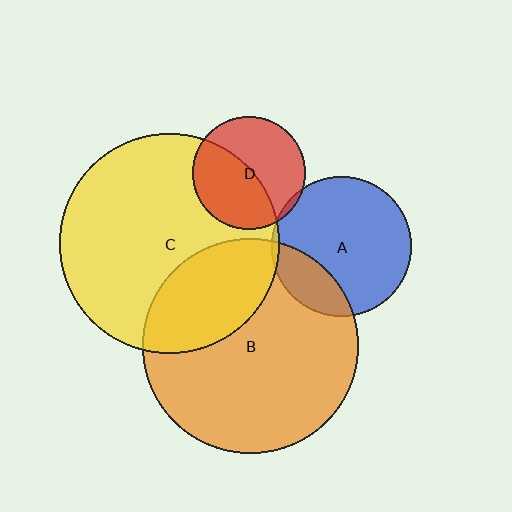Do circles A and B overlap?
Yes.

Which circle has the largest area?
Circle C (yellow).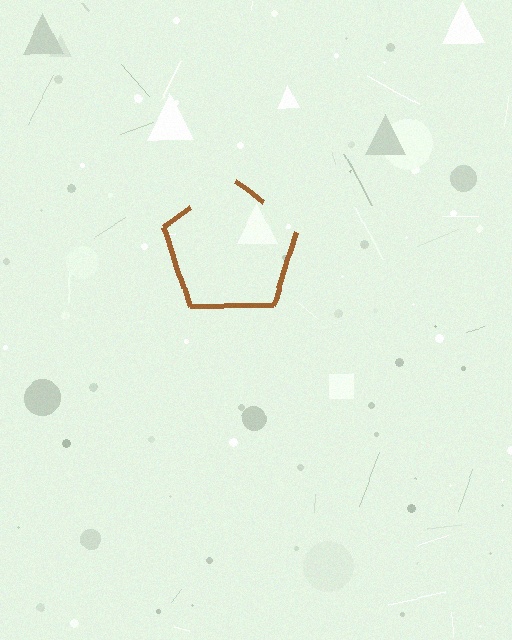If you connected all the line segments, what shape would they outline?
They would outline a pentagon.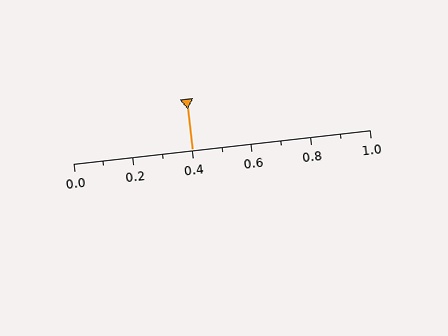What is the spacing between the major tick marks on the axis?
The major ticks are spaced 0.2 apart.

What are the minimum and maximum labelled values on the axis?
The axis runs from 0.0 to 1.0.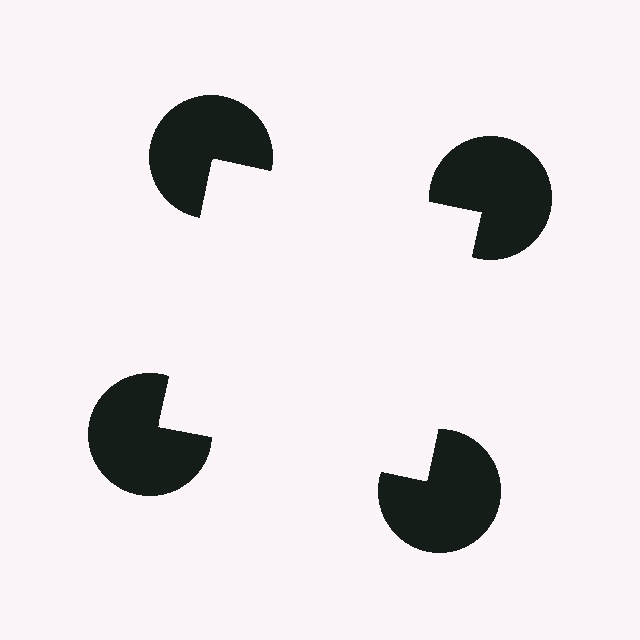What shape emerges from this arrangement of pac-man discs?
An illusory square — its edges are inferred from the aligned wedge cuts in the pac-man discs, not physically drawn.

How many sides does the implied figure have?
4 sides.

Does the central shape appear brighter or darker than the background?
It typically appears slightly brighter than the background, even though no actual brightness change is drawn.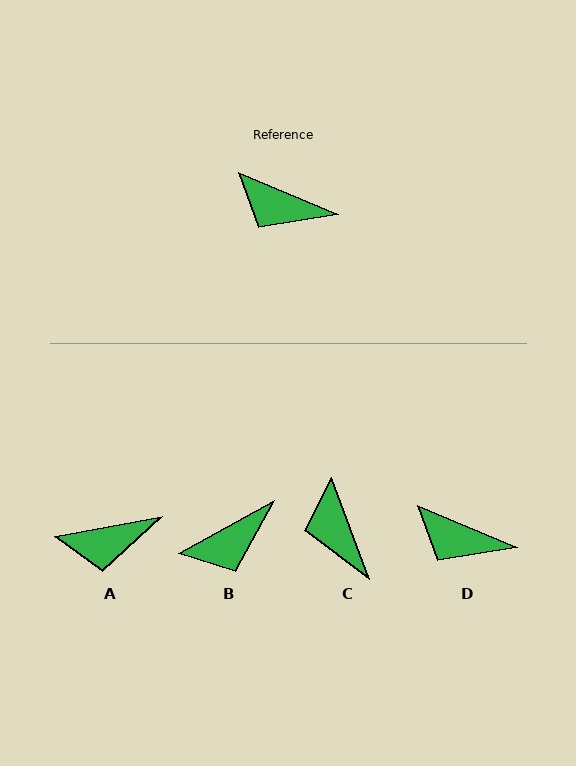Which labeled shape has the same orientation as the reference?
D.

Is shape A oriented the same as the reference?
No, it is off by about 34 degrees.